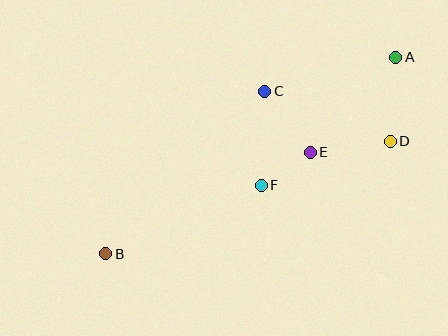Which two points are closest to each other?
Points E and F are closest to each other.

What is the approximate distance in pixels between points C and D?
The distance between C and D is approximately 135 pixels.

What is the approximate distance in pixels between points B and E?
The distance between B and E is approximately 228 pixels.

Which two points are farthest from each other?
Points A and B are farthest from each other.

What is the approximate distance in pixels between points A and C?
The distance between A and C is approximately 135 pixels.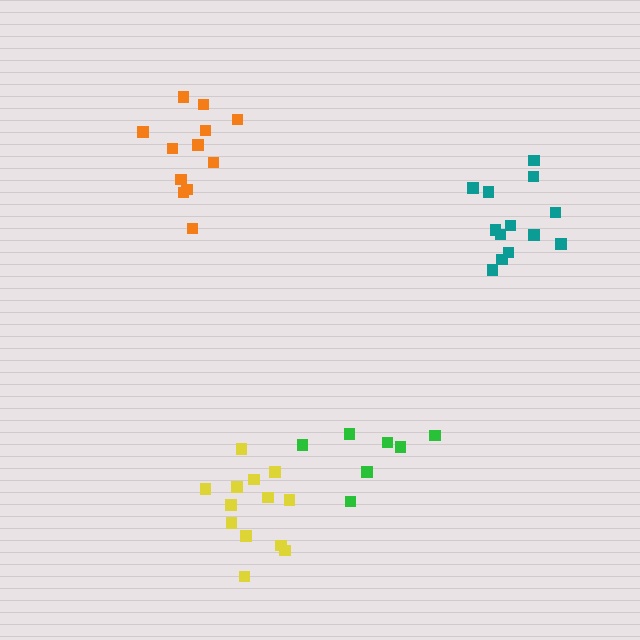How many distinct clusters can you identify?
There are 4 distinct clusters.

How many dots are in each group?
Group 1: 7 dots, Group 2: 13 dots, Group 3: 13 dots, Group 4: 12 dots (45 total).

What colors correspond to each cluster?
The clusters are colored: green, teal, yellow, orange.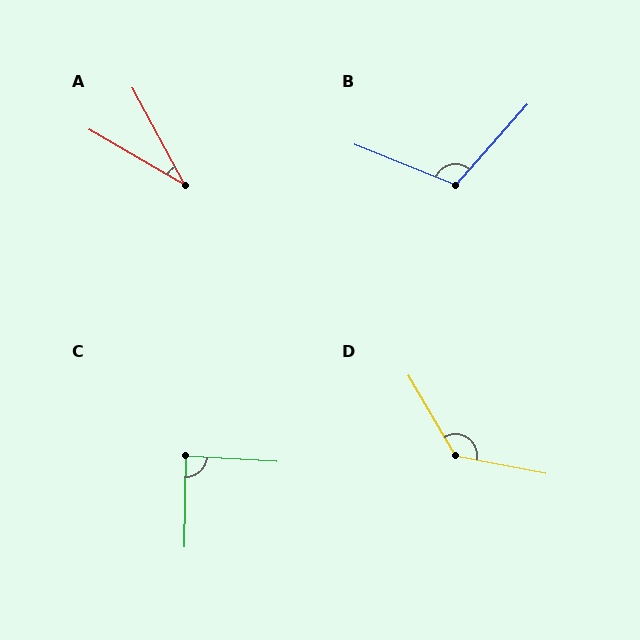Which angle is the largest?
D, at approximately 131 degrees.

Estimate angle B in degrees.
Approximately 110 degrees.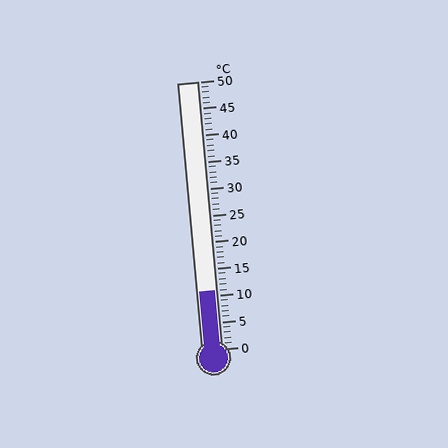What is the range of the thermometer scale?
The thermometer scale ranges from 0°C to 50°C.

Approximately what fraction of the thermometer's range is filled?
The thermometer is filled to approximately 20% of its range.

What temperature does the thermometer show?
The thermometer shows approximately 11°C.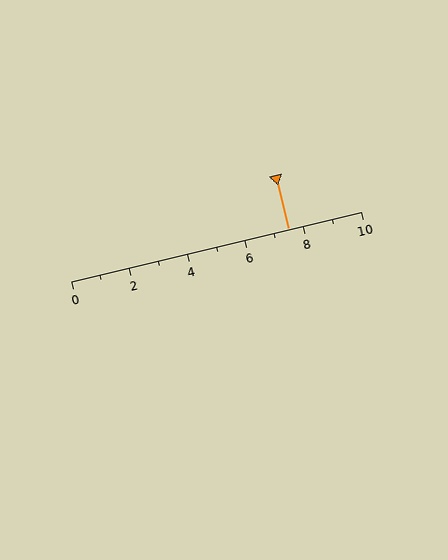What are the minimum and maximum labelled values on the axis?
The axis runs from 0 to 10.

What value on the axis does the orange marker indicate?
The marker indicates approximately 7.5.